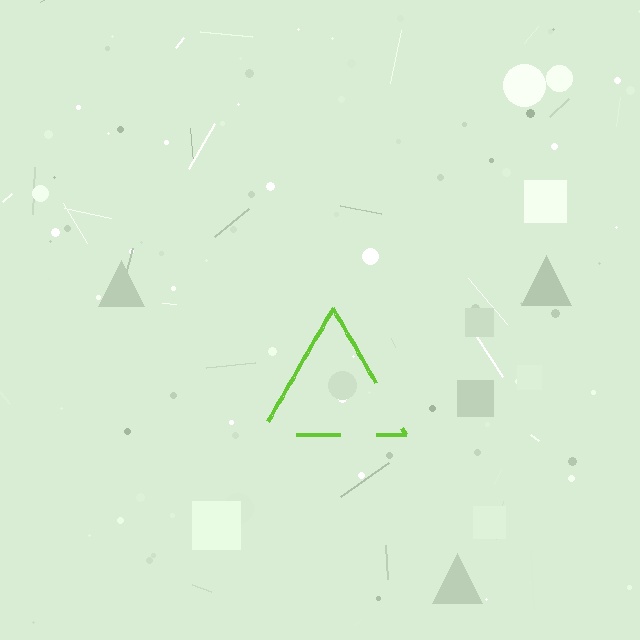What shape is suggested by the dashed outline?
The dashed outline suggests a triangle.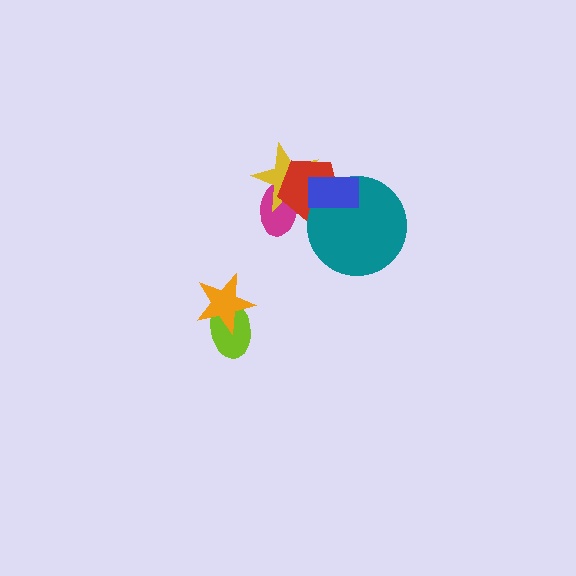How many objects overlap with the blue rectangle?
3 objects overlap with the blue rectangle.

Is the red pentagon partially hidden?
Yes, it is partially covered by another shape.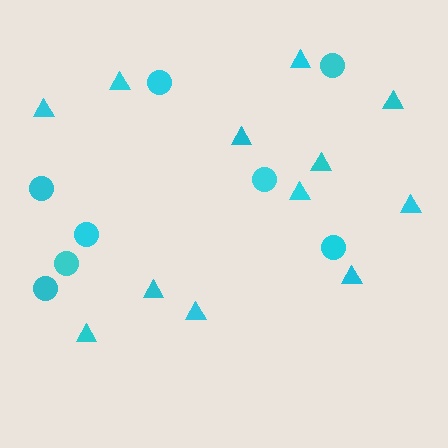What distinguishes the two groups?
There are 2 groups: one group of triangles (12) and one group of circles (8).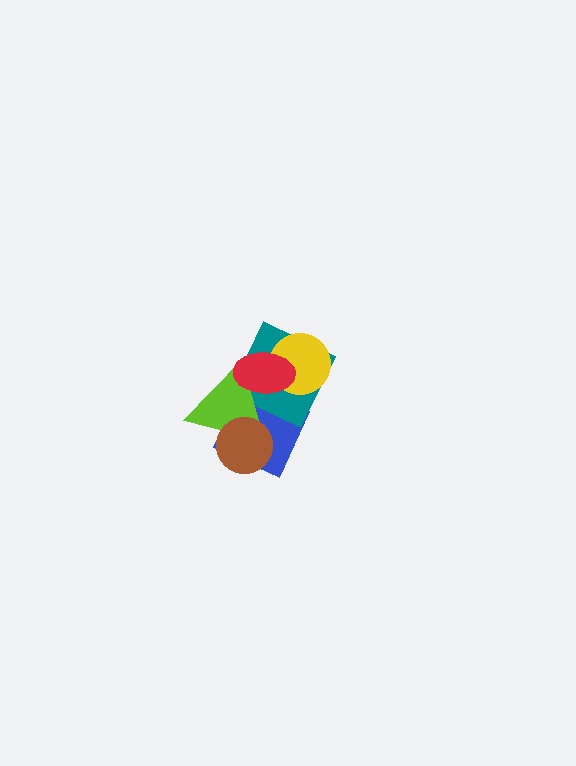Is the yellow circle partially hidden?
Yes, it is partially covered by another shape.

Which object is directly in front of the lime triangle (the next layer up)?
The red ellipse is directly in front of the lime triangle.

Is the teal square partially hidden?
Yes, it is partially covered by another shape.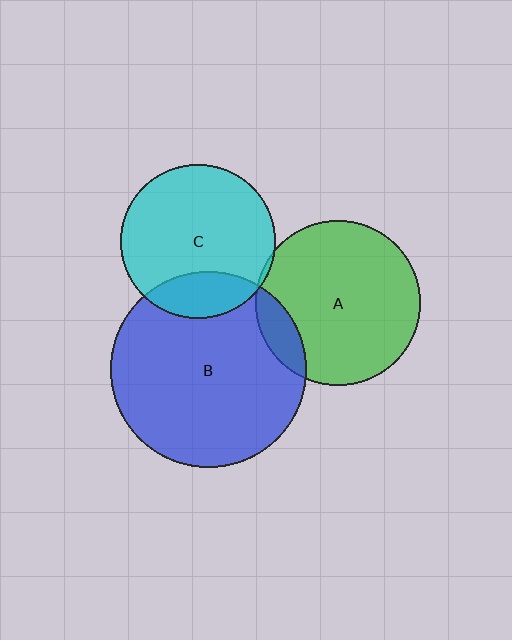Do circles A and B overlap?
Yes.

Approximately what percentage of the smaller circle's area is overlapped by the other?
Approximately 10%.